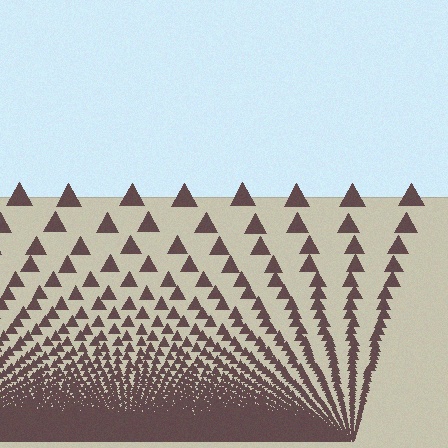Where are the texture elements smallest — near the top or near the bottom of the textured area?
Near the bottom.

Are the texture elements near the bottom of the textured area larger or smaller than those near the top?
Smaller. The gradient is inverted — elements near the bottom are smaller and denser.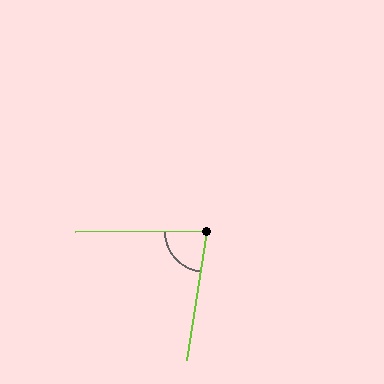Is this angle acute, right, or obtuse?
It is acute.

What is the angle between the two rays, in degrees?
Approximately 81 degrees.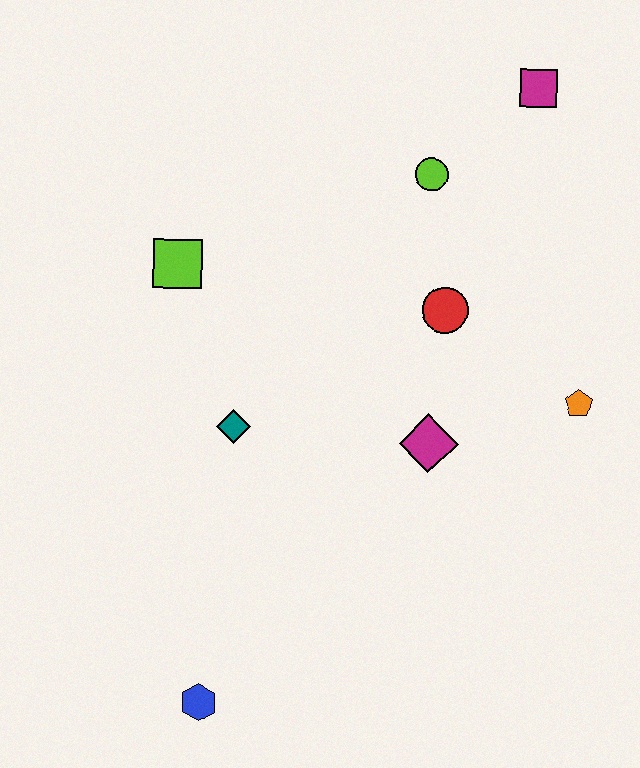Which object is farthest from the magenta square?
The blue hexagon is farthest from the magenta square.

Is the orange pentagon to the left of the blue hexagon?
No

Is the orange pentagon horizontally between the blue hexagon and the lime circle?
No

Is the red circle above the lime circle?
No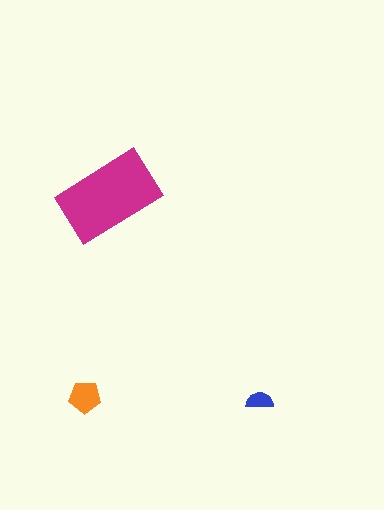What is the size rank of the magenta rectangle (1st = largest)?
1st.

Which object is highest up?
The magenta rectangle is topmost.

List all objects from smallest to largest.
The blue semicircle, the orange pentagon, the magenta rectangle.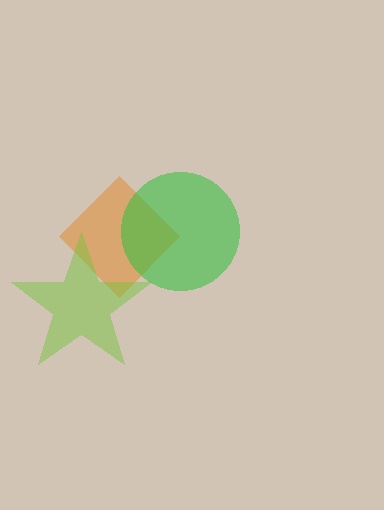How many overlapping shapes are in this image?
There are 3 overlapping shapes in the image.